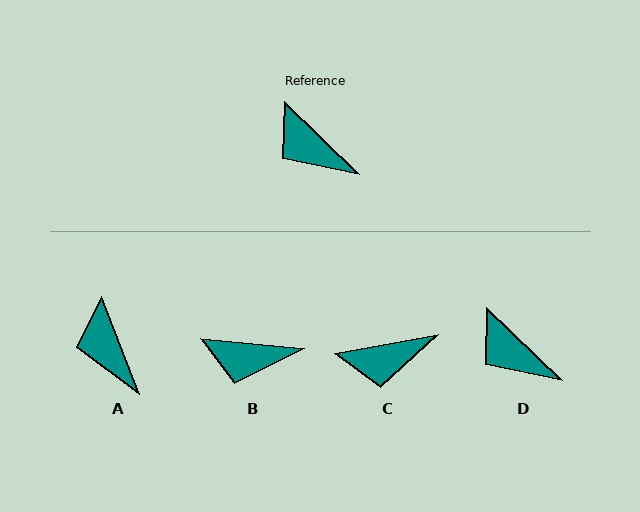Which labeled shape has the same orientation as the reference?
D.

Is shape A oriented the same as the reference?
No, it is off by about 24 degrees.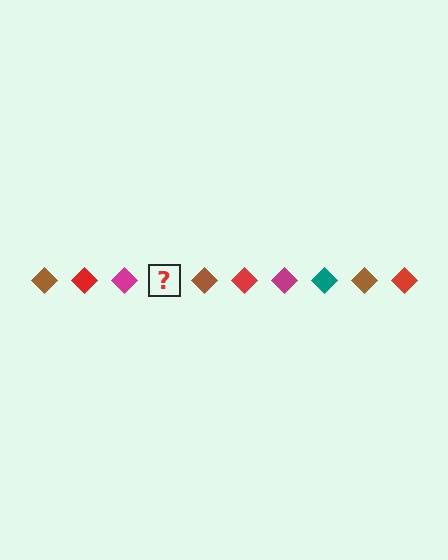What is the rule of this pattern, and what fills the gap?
The rule is that the pattern cycles through brown, red, magenta, teal diamonds. The gap should be filled with a teal diamond.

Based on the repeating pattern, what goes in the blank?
The blank should be a teal diamond.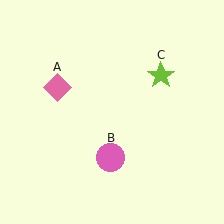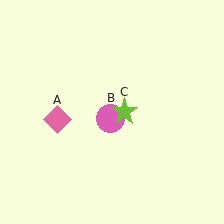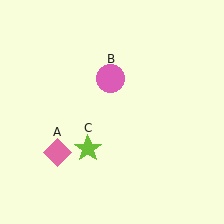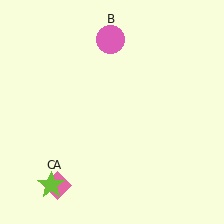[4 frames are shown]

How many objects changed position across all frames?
3 objects changed position: pink diamond (object A), pink circle (object B), lime star (object C).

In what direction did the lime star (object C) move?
The lime star (object C) moved down and to the left.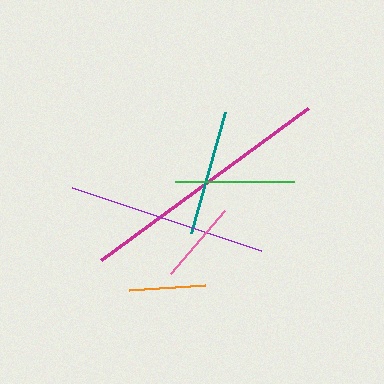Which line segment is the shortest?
The orange line is the shortest at approximately 76 pixels.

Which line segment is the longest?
The magenta line is the longest at approximately 256 pixels.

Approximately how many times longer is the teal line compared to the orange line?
The teal line is approximately 1.7 times the length of the orange line.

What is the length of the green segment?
The green segment is approximately 119 pixels long.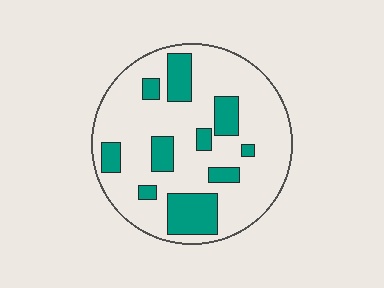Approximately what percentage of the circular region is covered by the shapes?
Approximately 25%.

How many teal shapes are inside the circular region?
10.